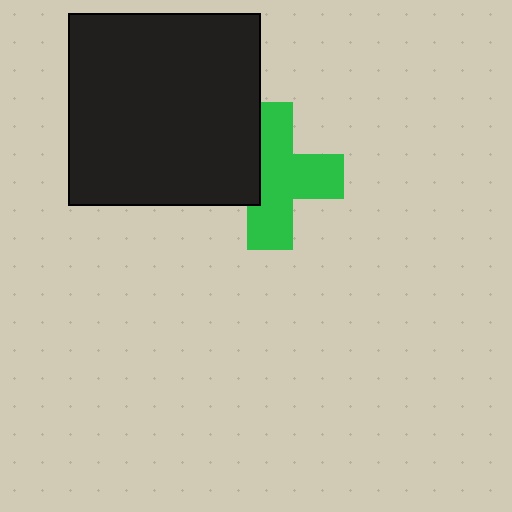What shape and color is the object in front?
The object in front is a black square.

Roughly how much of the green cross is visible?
Most of it is visible (roughly 67%).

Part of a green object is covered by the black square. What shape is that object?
It is a cross.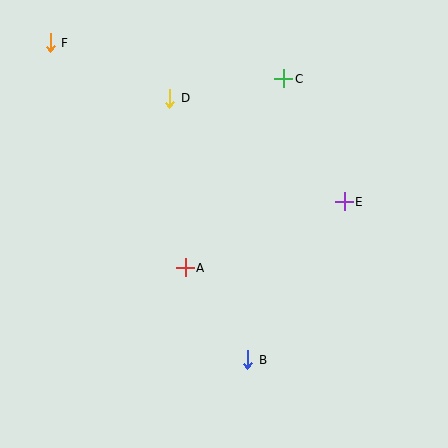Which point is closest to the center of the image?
Point A at (185, 268) is closest to the center.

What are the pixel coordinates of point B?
Point B is at (248, 360).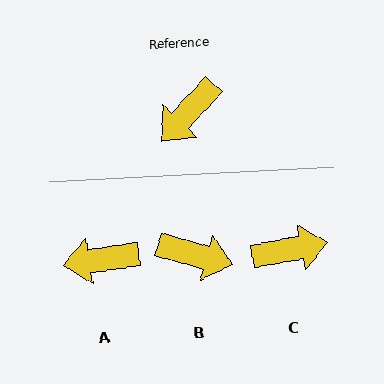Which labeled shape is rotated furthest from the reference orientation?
C, about 143 degrees away.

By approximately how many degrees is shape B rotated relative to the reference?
Approximately 117 degrees counter-clockwise.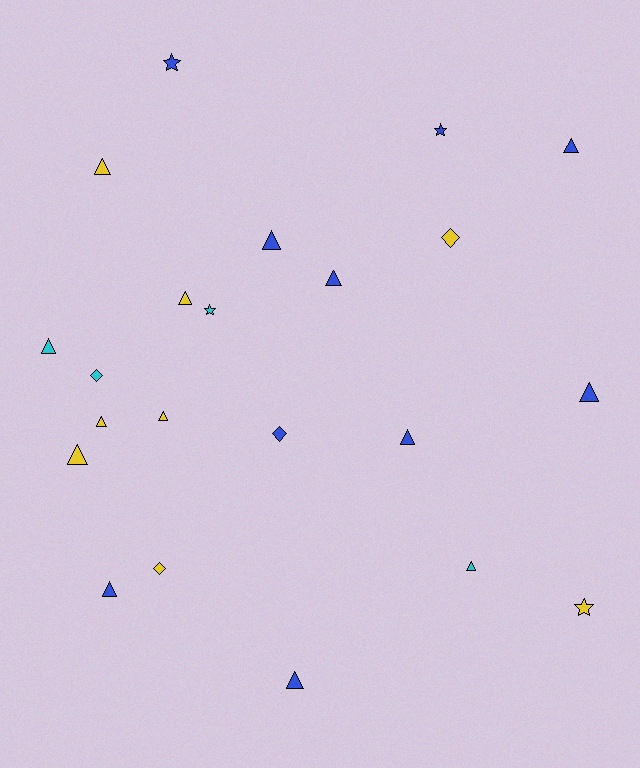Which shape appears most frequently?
Triangle, with 14 objects.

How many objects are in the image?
There are 22 objects.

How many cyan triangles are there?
There are 2 cyan triangles.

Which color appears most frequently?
Blue, with 10 objects.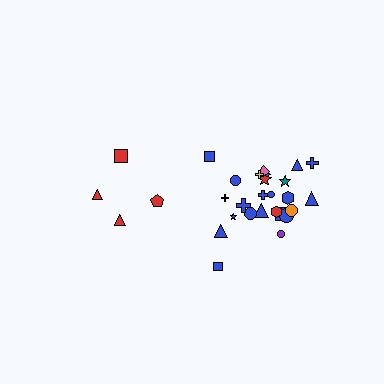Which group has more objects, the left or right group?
The right group.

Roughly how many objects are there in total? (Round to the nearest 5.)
Roughly 30 objects in total.